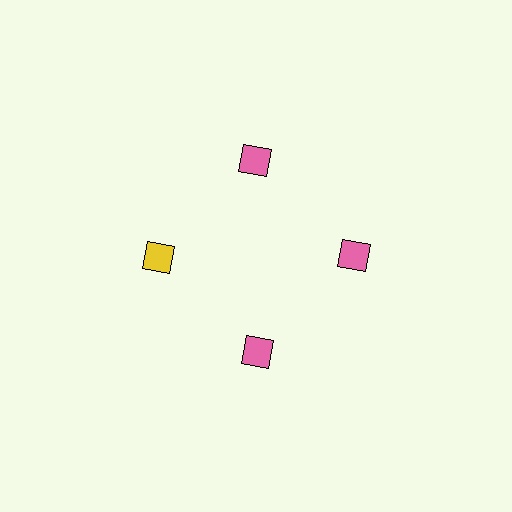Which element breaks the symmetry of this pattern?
The yellow diamond at roughly the 9 o'clock position breaks the symmetry. All other shapes are pink diamonds.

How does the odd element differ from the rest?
It has a different color: yellow instead of pink.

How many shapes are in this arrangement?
There are 4 shapes arranged in a ring pattern.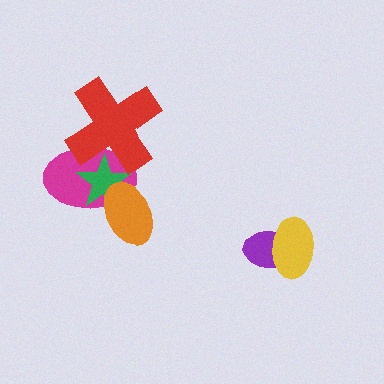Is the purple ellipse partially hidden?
Yes, it is partially covered by another shape.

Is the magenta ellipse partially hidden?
Yes, it is partially covered by another shape.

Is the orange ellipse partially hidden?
No, no other shape covers it.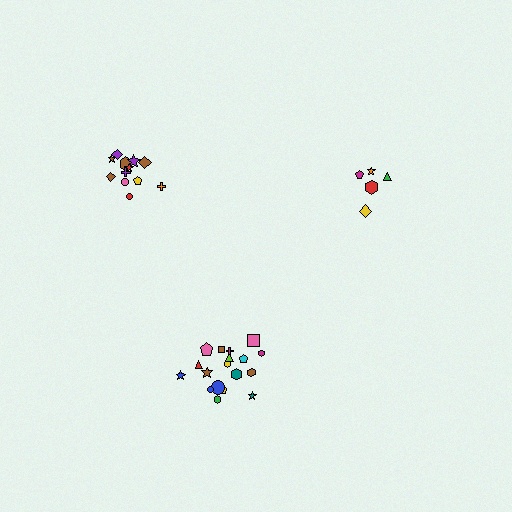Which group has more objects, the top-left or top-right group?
The top-left group.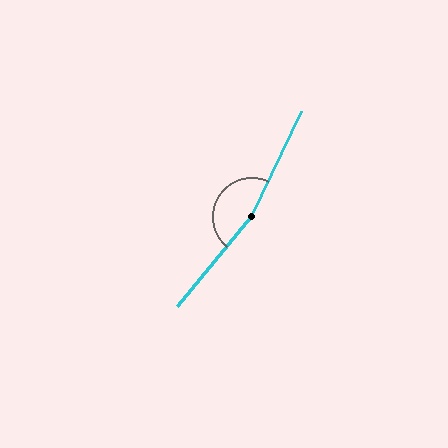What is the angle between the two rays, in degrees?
Approximately 166 degrees.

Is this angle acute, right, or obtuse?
It is obtuse.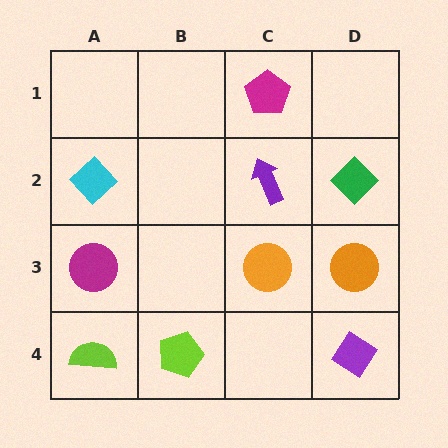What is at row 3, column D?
An orange circle.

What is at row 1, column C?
A magenta pentagon.